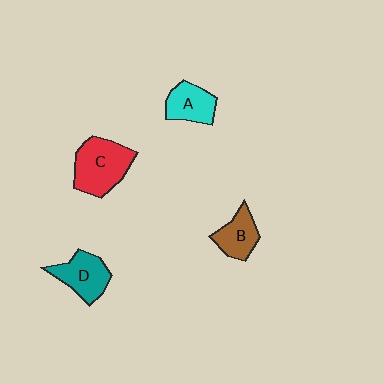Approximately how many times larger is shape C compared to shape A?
Approximately 1.6 times.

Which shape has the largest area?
Shape C (red).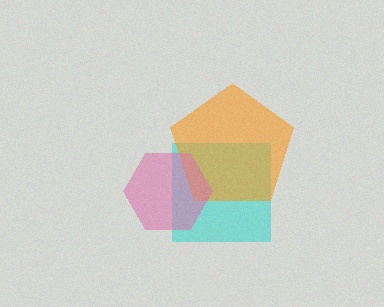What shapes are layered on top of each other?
The layered shapes are: a cyan square, an orange pentagon, a pink hexagon.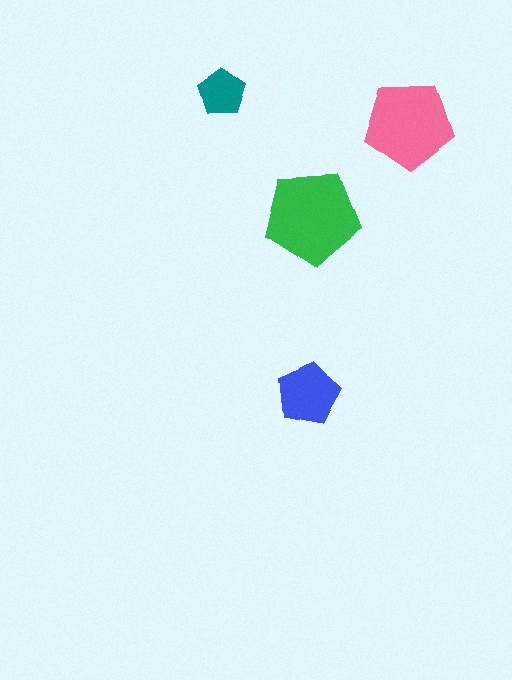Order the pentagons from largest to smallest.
the green one, the pink one, the blue one, the teal one.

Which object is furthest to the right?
The pink pentagon is rightmost.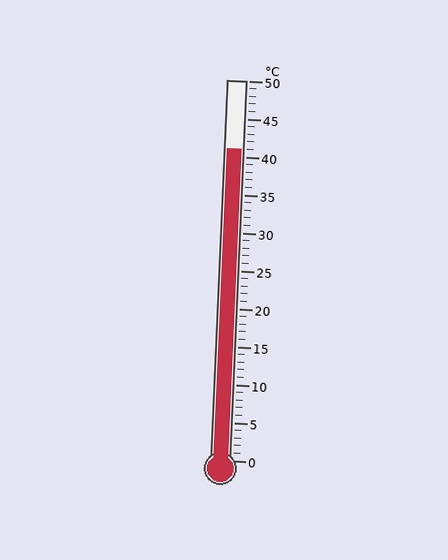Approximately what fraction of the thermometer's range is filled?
The thermometer is filled to approximately 80% of its range.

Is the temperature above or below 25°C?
The temperature is above 25°C.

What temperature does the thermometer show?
The thermometer shows approximately 41°C.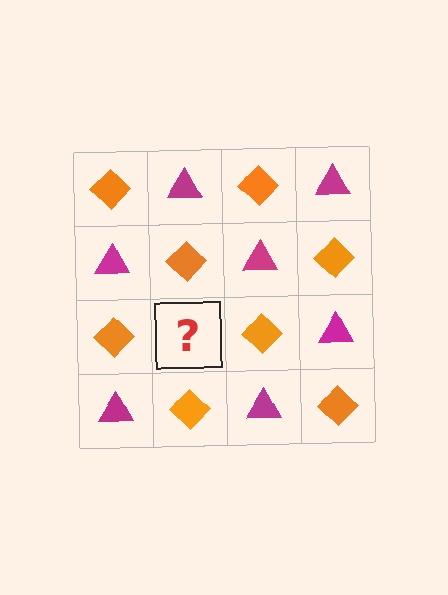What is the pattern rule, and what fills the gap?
The rule is that it alternates orange diamond and magenta triangle in a checkerboard pattern. The gap should be filled with a magenta triangle.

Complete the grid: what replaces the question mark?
The question mark should be replaced with a magenta triangle.